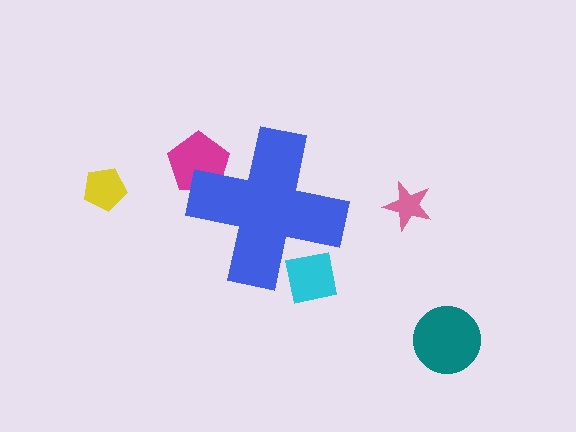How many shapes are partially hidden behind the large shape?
2 shapes are partially hidden.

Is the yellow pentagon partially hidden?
No, the yellow pentagon is fully visible.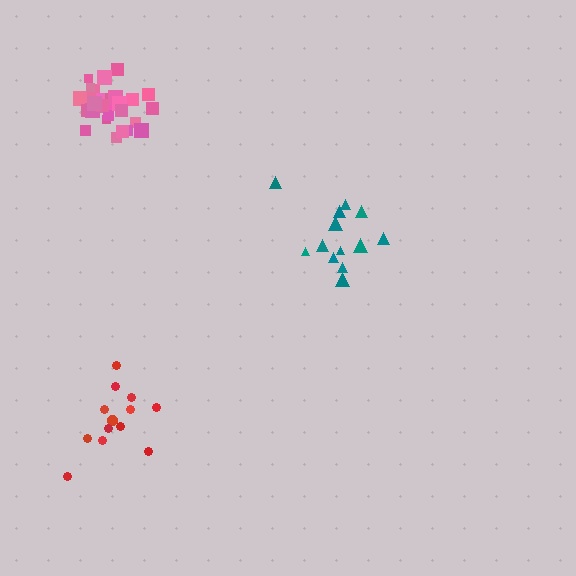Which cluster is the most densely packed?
Pink.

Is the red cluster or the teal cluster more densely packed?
Teal.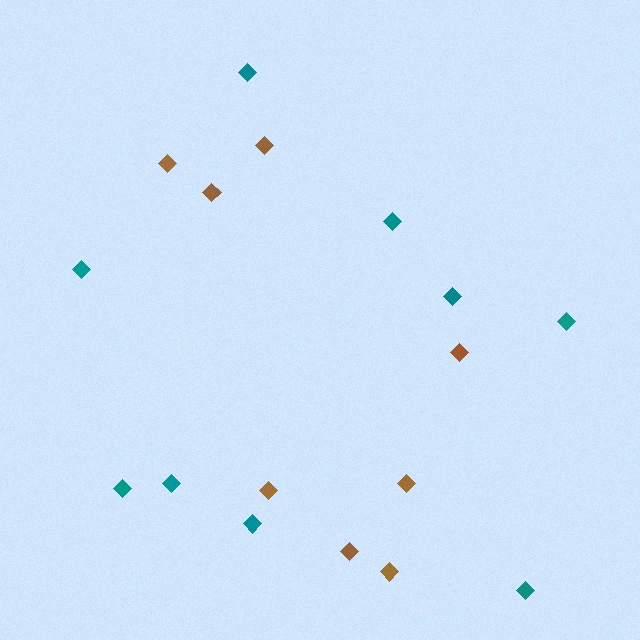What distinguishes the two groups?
There are 2 groups: one group of brown diamonds (8) and one group of teal diamonds (9).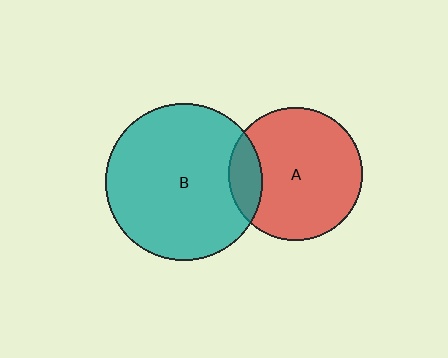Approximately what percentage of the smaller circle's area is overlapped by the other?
Approximately 15%.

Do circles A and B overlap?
Yes.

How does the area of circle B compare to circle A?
Approximately 1.4 times.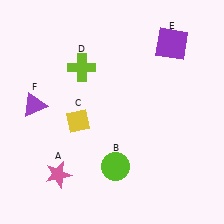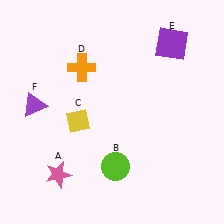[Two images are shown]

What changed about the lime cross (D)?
In Image 1, D is lime. In Image 2, it changed to orange.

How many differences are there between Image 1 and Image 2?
There is 1 difference between the two images.